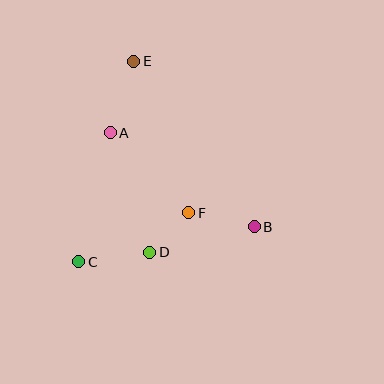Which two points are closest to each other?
Points D and F are closest to each other.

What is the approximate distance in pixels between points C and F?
The distance between C and F is approximately 121 pixels.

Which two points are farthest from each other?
Points C and E are farthest from each other.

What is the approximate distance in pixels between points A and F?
The distance between A and F is approximately 112 pixels.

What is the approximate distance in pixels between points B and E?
The distance between B and E is approximately 205 pixels.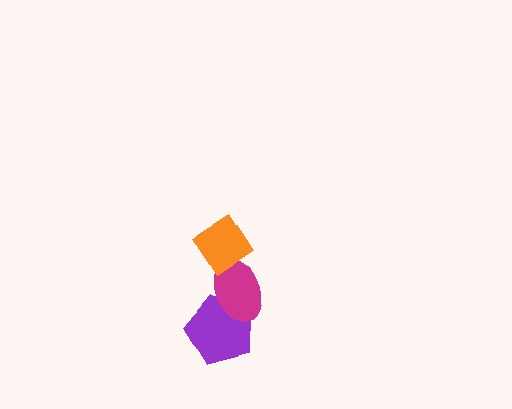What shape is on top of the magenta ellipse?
The orange diamond is on top of the magenta ellipse.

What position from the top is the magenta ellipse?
The magenta ellipse is 2nd from the top.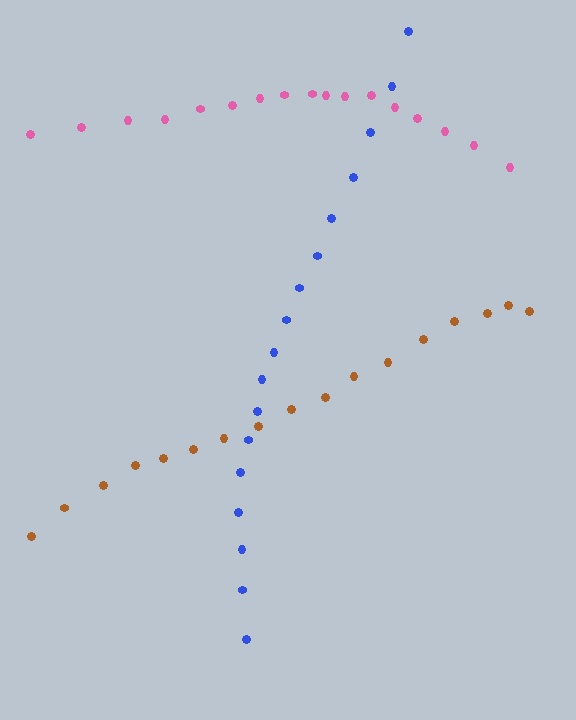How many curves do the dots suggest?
There are 3 distinct paths.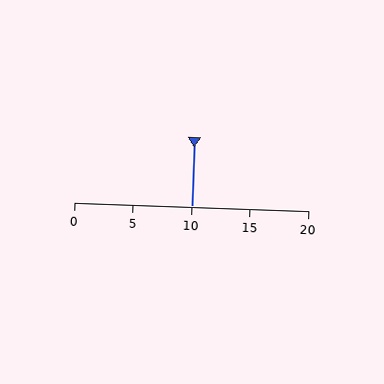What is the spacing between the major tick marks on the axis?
The major ticks are spaced 5 apart.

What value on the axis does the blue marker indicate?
The marker indicates approximately 10.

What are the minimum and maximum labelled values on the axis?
The axis runs from 0 to 20.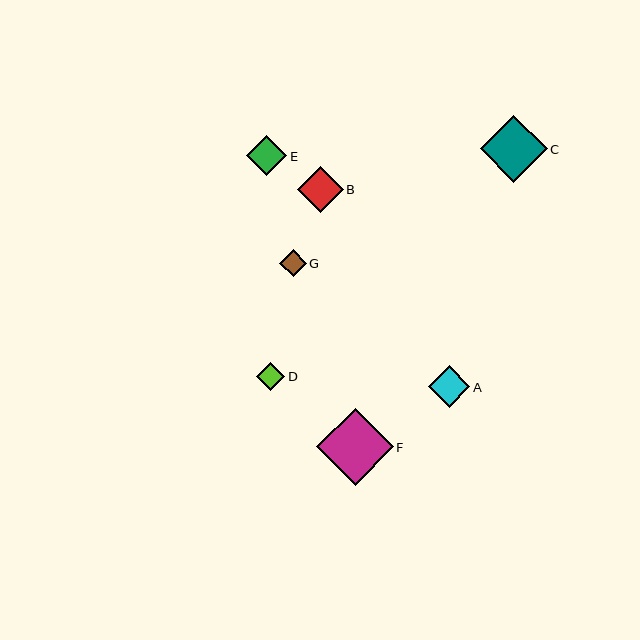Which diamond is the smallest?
Diamond G is the smallest with a size of approximately 27 pixels.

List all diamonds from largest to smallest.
From largest to smallest: F, C, B, A, E, D, G.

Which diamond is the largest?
Diamond F is the largest with a size of approximately 77 pixels.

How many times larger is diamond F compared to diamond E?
Diamond F is approximately 1.9 times the size of diamond E.